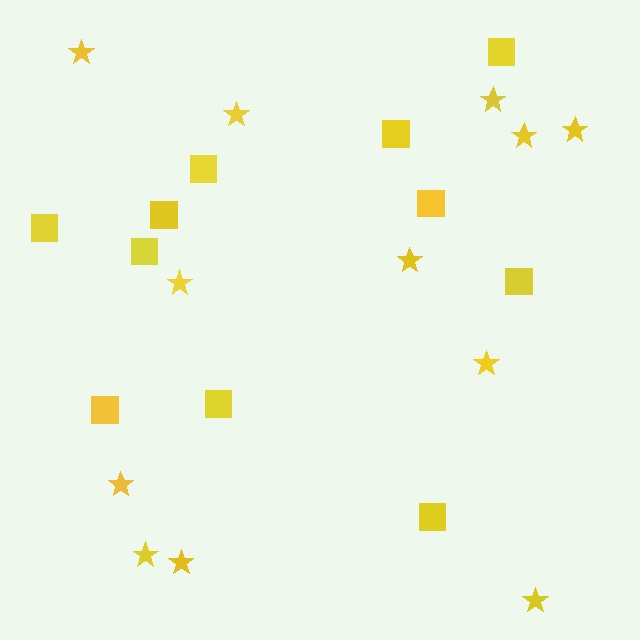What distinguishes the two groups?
There are 2 groups: one group of squares (11) and one group of stars (12).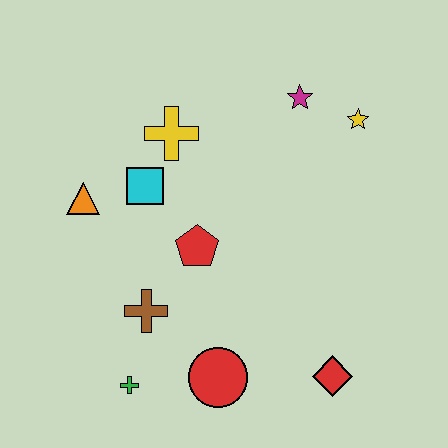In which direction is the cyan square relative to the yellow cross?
The cyan square is below the yellow cross.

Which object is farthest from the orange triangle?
The red diamond is farthest from the orange triangle.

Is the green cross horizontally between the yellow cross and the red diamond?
No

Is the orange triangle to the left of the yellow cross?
Yes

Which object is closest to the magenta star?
The yellow star is closest to the magenta star.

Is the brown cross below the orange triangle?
Yes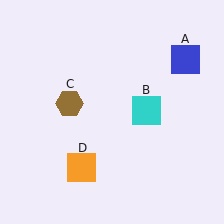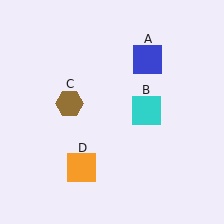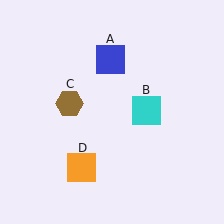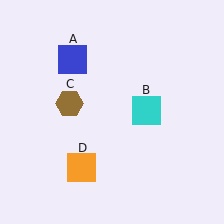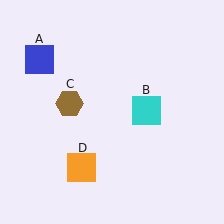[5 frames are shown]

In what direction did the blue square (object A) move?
The blue square (object A) moved left.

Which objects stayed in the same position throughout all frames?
Cyan square (object B) and brown hexagon (object C) and orange square (object D) remained stationary.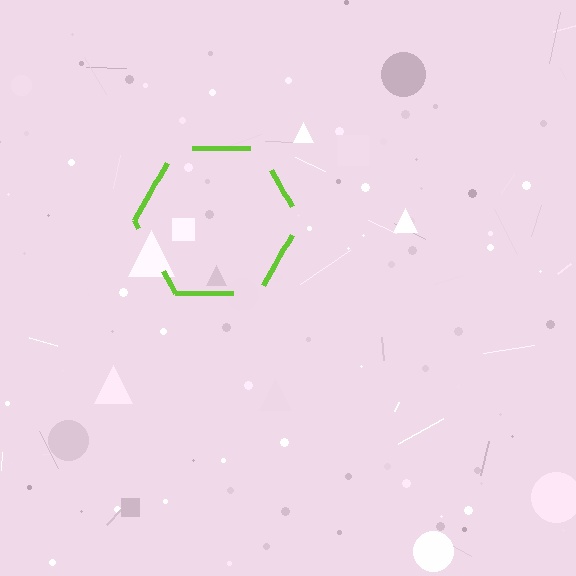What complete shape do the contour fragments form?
The contour fragments form a hexagon.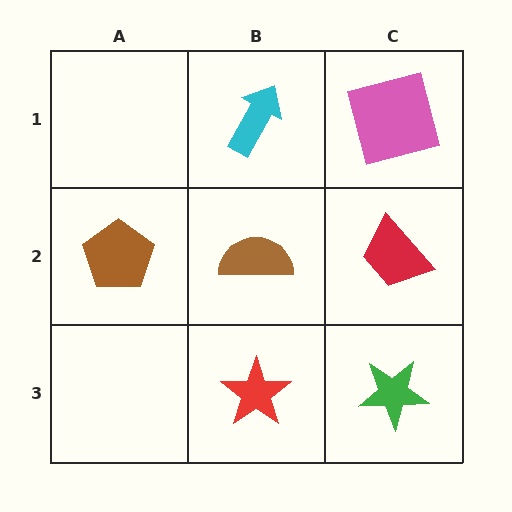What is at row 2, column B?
A brown semicircle.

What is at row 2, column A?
A brown pentagon.